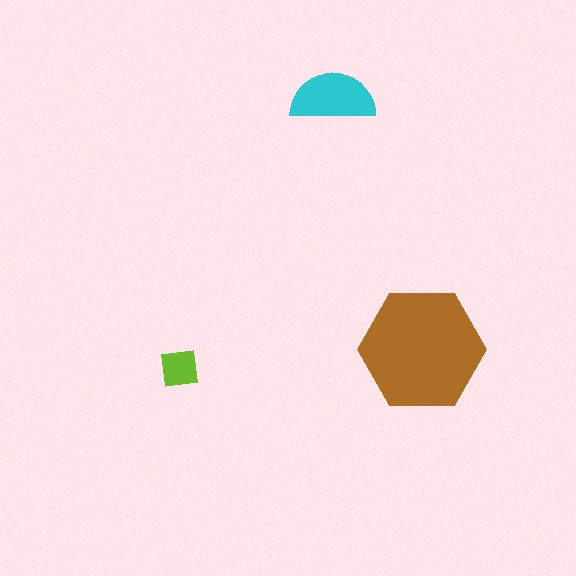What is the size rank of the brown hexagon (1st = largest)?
1st.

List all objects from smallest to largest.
The lime square, the cyan semicircle, the brown hexagon.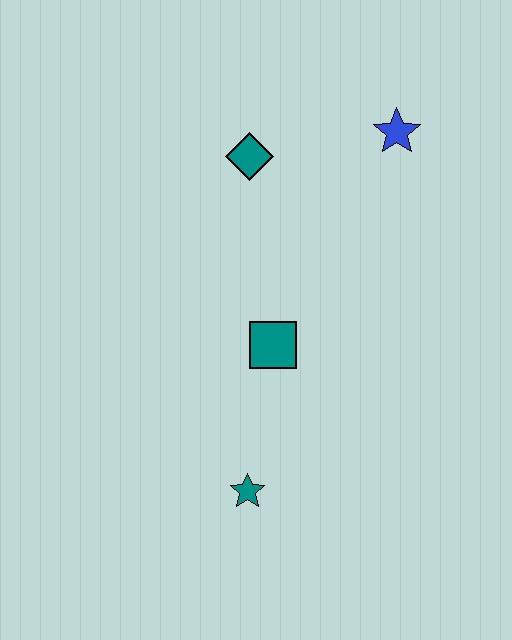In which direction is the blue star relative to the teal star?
The blue star is above the teal star.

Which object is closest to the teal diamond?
The blue star is closest to the teal diamond.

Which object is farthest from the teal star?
The blue star is farthest from the teal star.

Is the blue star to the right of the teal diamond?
Yes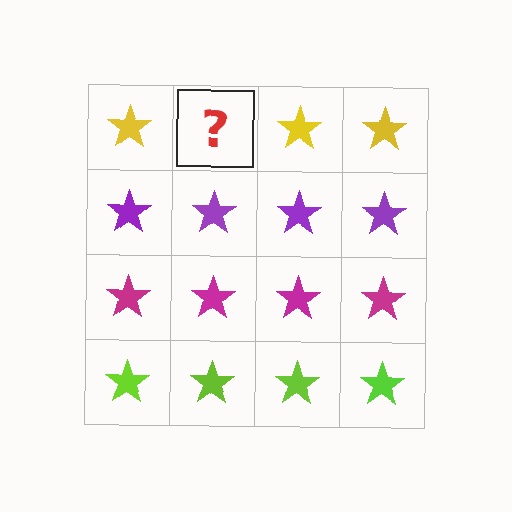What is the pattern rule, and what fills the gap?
The rule is that each row has a consistent color. The gap should be filled with a yellow star.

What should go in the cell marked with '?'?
The missing cell should contain a yellow star.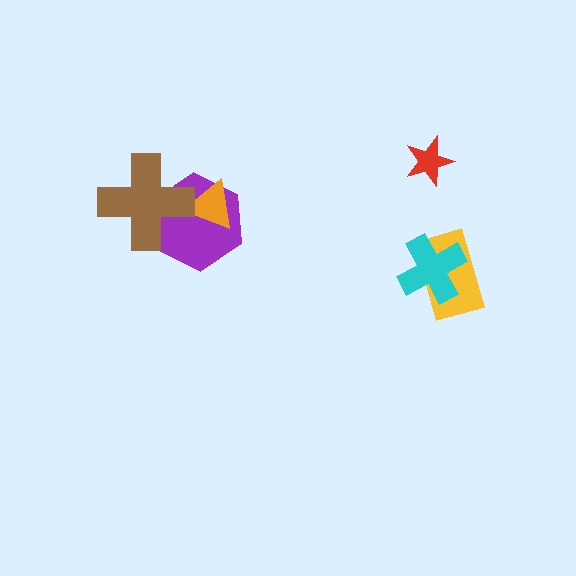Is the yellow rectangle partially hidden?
Yes, it is partially covered by another shape.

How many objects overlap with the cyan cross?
1 object overlaps with the cyan cross.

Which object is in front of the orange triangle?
The brown cross is in front of the orange triangle.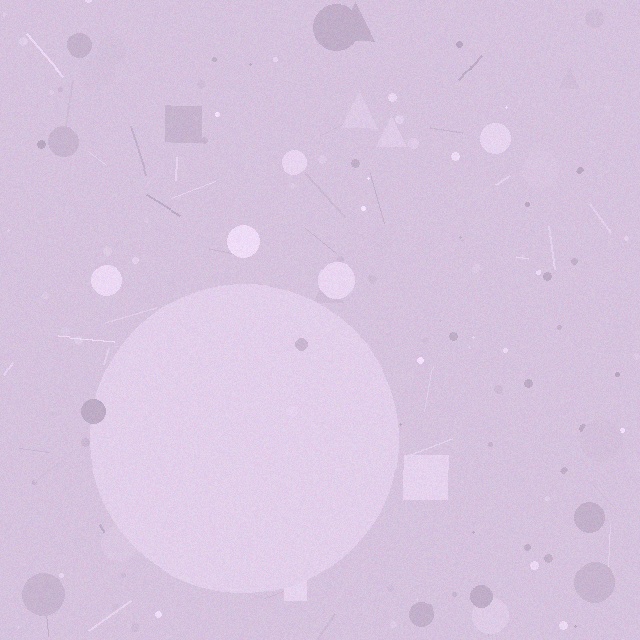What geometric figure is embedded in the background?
A circle is embedded in the background.